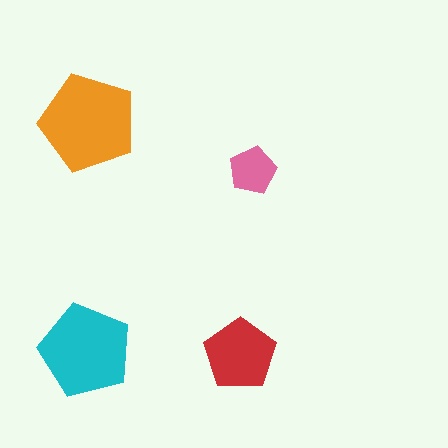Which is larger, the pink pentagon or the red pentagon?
The red one.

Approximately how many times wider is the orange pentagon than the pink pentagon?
About 2 times wider.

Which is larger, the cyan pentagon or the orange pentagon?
The orange one.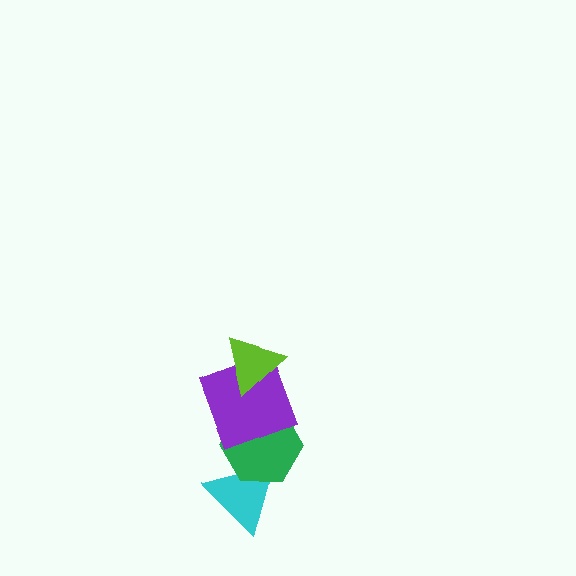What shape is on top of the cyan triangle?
The green hexagon is on top of the cyan triangle.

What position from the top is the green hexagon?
The green hexagon is 3rd from the top.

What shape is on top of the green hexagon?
The purple square is on top of the green hexagon.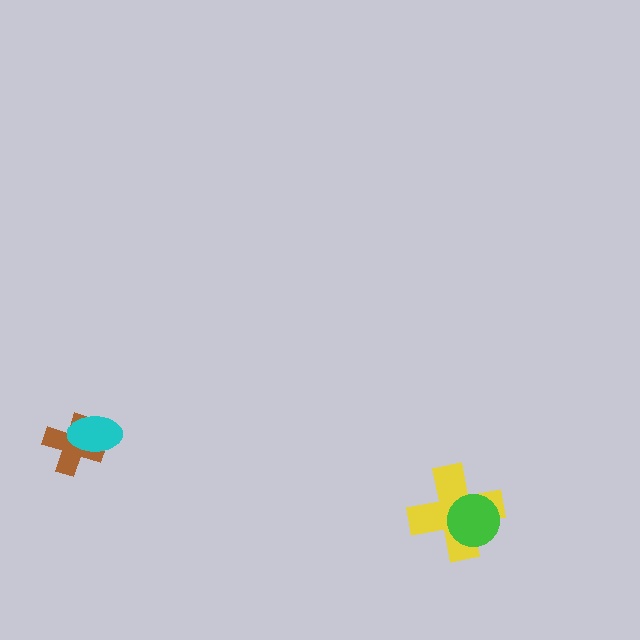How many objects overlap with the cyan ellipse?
1 object overlaps with the cyan ellipse.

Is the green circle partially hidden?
No, no other shape covers it.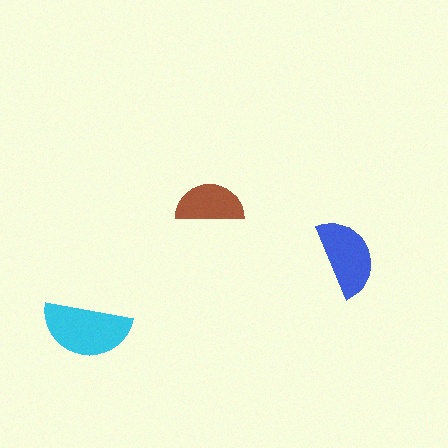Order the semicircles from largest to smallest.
the cyan one, the blue one, the brown one.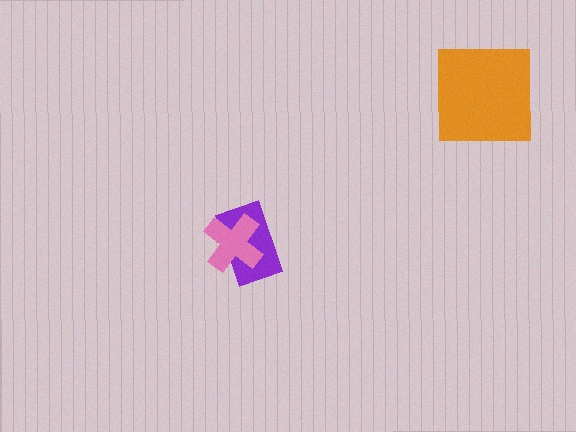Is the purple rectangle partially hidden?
Yes, it is partially covered by another shape.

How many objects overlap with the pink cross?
1 object overlaps with the pink cross.